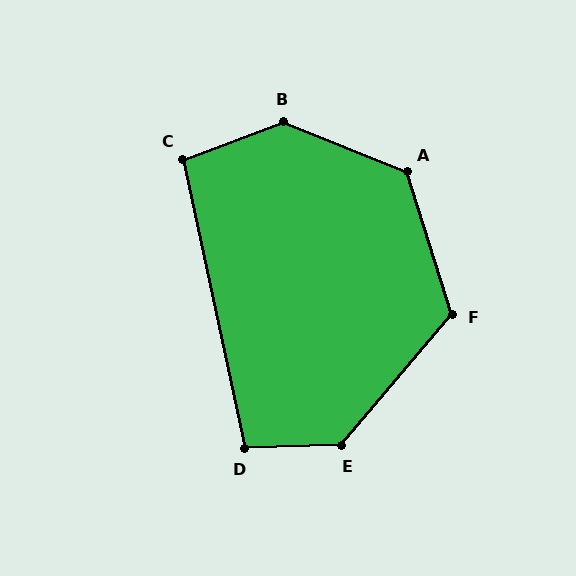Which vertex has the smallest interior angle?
C, at approximately 98 degrees.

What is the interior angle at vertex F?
Approximately 122 degrees (obtuse).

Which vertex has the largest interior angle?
B, at approximately 137 degrees.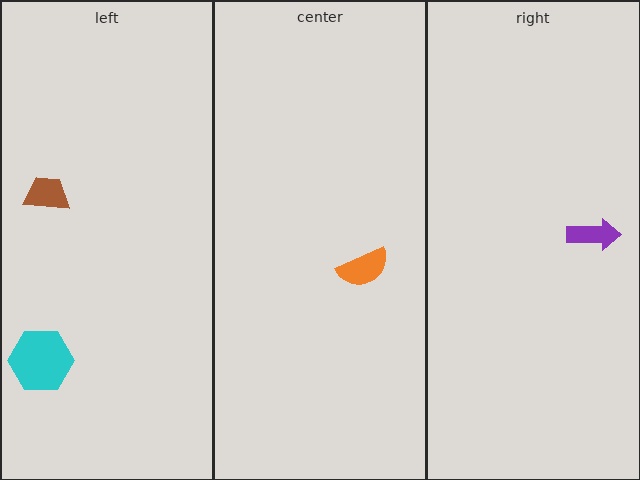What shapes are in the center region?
The orange semicircle.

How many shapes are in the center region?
1.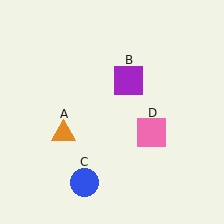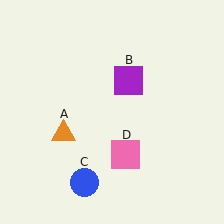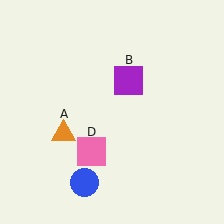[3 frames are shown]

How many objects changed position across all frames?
1 object changed position: pink square (object D).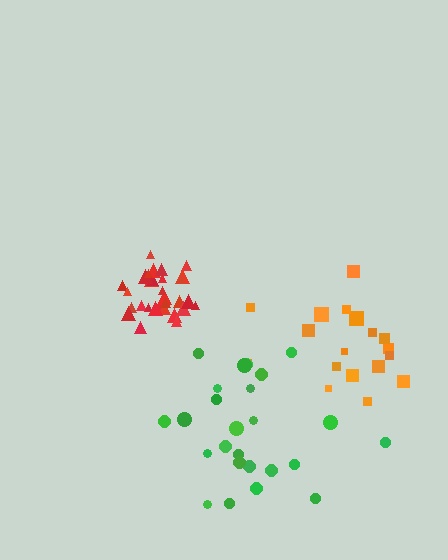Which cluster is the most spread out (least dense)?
Green.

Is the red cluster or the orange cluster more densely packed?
Red.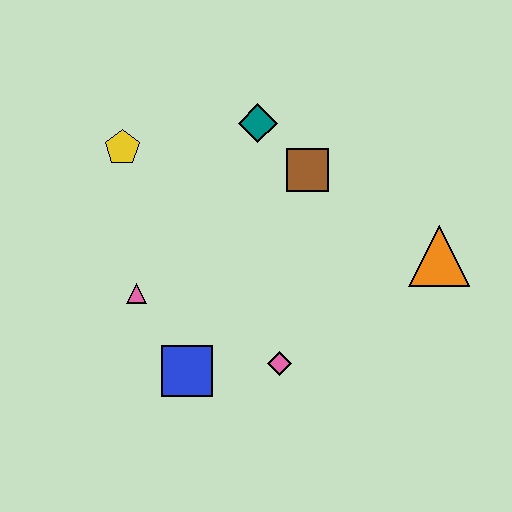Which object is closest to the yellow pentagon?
The teal diamond is closest to the yellow pentagon.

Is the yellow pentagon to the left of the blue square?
Yes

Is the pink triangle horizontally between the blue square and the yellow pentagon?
Yes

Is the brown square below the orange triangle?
No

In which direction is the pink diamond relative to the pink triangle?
The pink diamond is to the right of the pink triangle.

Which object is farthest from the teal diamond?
The blue square is farthest from the teal diamond.